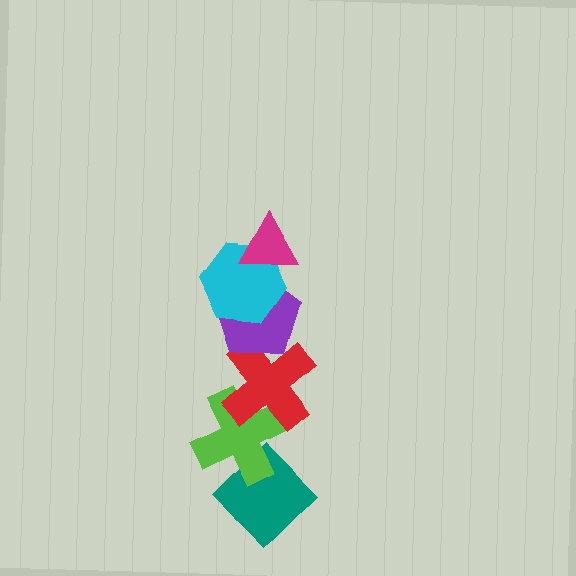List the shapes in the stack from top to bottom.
From top to bottom: the magenta triangle, the cyan hexagon, the purple pentagon, the red cross, the lime cross, the teal diamond.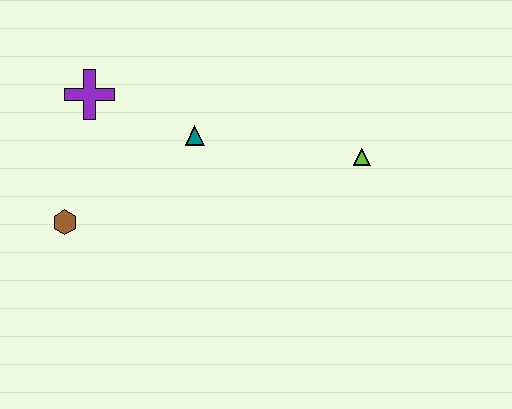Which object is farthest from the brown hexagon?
The lime triangle is farthest from the brown hexagon.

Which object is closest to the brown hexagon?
The purple cross is closest to the brown hexagon.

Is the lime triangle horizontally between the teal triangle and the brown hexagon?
No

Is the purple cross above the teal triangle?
Yes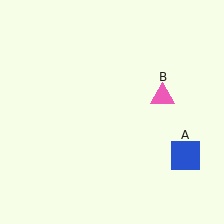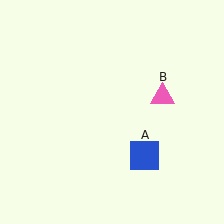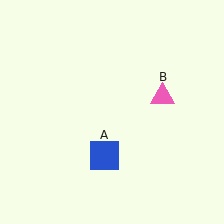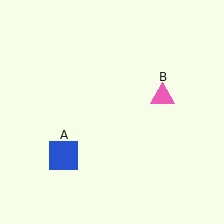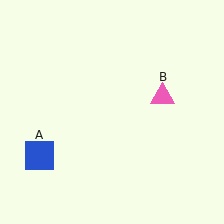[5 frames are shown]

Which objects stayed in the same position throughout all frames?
Pink triangle (object B) remained stationary.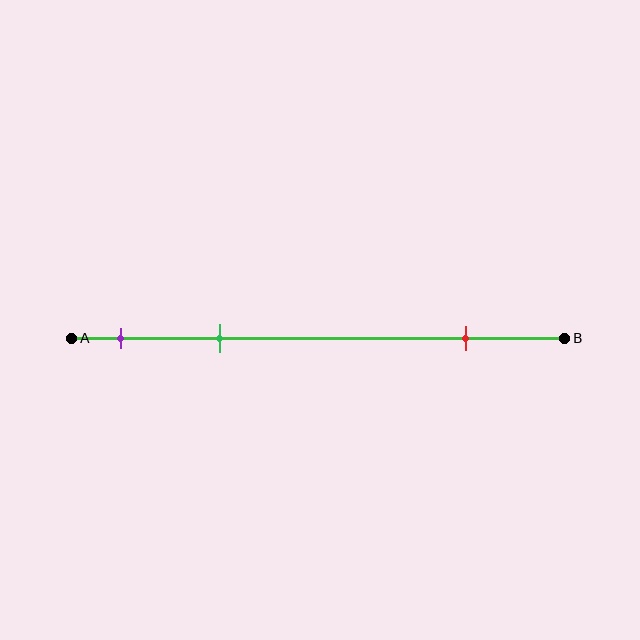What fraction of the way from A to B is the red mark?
The red mark is approximately 80% (0.8) of the way from A to B.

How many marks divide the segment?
There are 3 marks dividing the segment.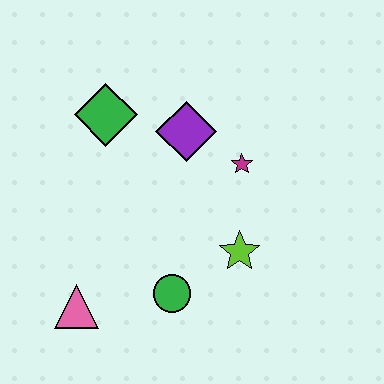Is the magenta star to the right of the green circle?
Yes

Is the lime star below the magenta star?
Yes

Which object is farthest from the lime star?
The green diamond is farthest from the lime star.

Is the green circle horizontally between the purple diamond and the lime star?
No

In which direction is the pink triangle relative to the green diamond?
The pink triangle is below the green diamond.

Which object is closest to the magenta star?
The purple diamond is closest to the magenta star.